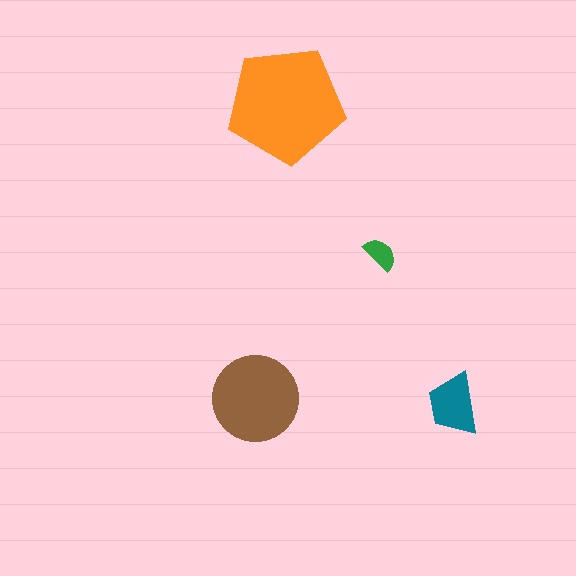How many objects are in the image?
There are 4 objects in the image.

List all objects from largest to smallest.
The orange pentagon, the brown circle, the teal trapezoid, the green semicircle.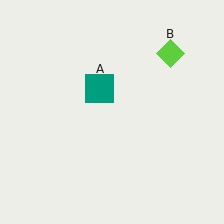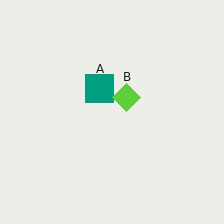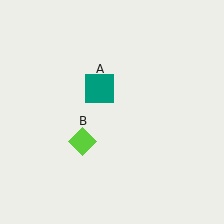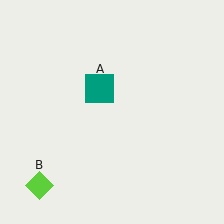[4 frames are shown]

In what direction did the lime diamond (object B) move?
The lime diamond (object B) moved down and to the left.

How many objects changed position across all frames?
1 object changed position: lime diamond (object B).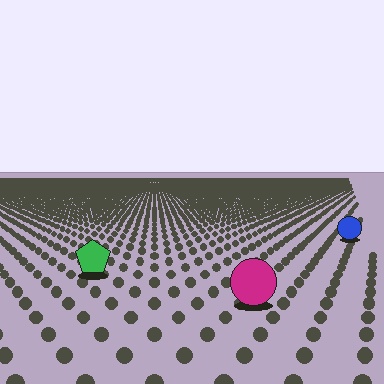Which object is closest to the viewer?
The magenta circle is closest. The texture marks near it are larger and more spread out.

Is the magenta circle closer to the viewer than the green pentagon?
Yes. The magenta circle is closer — you can tell from the texture gradient: the ground texture is coarser near it.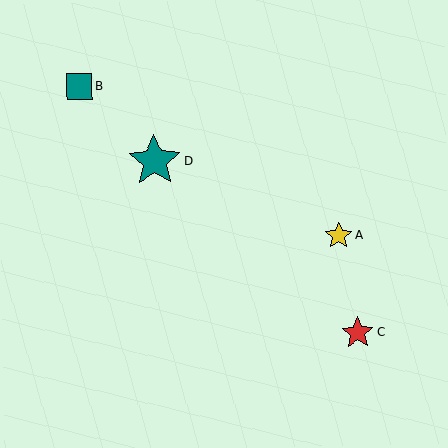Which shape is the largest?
The teal star (labeled D) is the largest.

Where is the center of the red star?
The center of the red star is at (358, 333).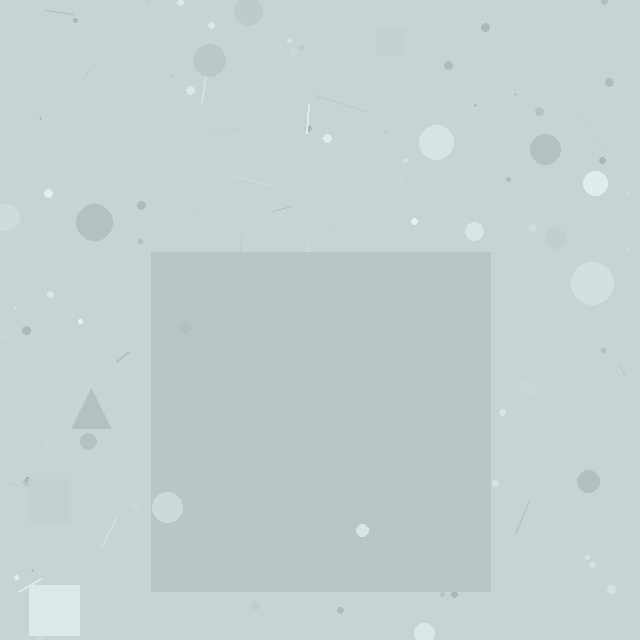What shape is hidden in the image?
A square is hidden in the image.